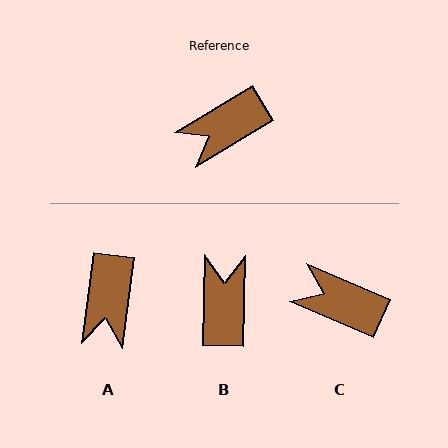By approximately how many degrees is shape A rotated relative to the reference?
Approximately 51 degrees counter-clockwise.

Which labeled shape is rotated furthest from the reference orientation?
B, about 123 degrees away.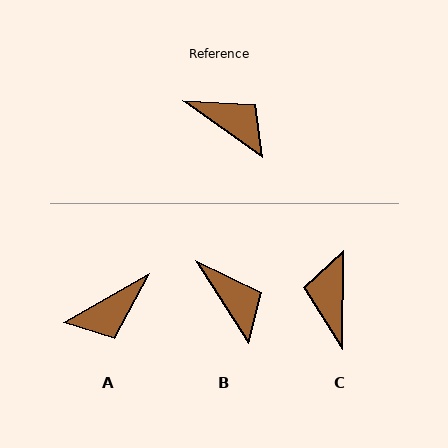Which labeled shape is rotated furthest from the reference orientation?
C, about 125 degrees away.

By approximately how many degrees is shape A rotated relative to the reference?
Approximately 115 degrees clockwise.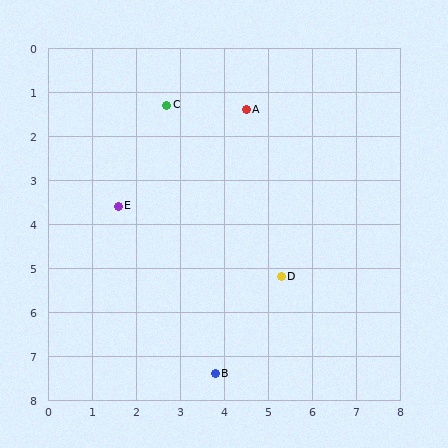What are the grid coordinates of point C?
Point C is at approximately (2.7, 1.3).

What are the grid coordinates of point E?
Point E is at approximately (1.6, 3.6).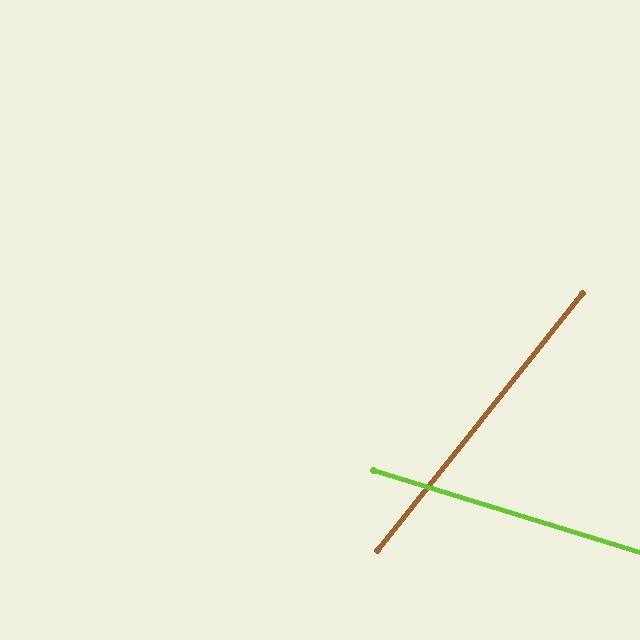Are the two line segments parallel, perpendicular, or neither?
Neither parallel nor perpendicular — they differ by about 69°.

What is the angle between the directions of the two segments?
Approximately 69 degrees.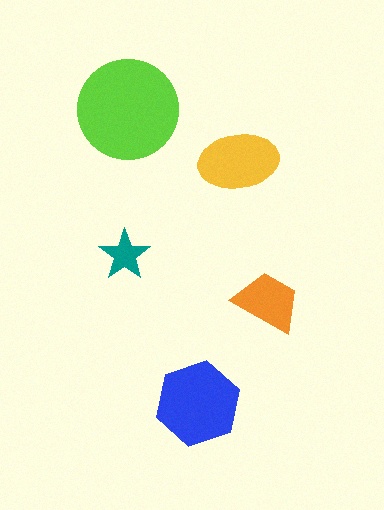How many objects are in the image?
There are 5 objects in the image.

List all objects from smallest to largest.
The teal star, the orange trapezoid, the yellow ellipse, the blue hexagon, the lime circle.